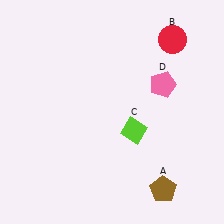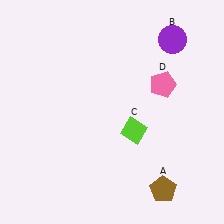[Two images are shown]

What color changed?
The circle (B) changed from red in Image 1 to purple in Image 2.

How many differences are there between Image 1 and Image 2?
There is 1 difference between the two images.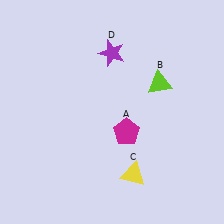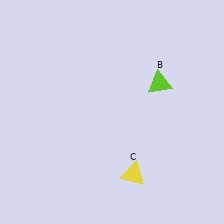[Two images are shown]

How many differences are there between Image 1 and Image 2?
There are 2 differences between the two images.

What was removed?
The purple star (D), the magenta pentagon (A) were removed in Image 2.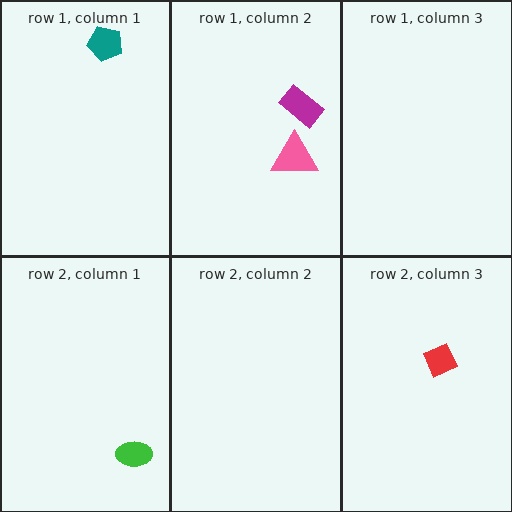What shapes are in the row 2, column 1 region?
The green ellipse.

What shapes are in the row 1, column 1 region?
The teal pentagon.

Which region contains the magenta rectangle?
The row 1, column 2 region.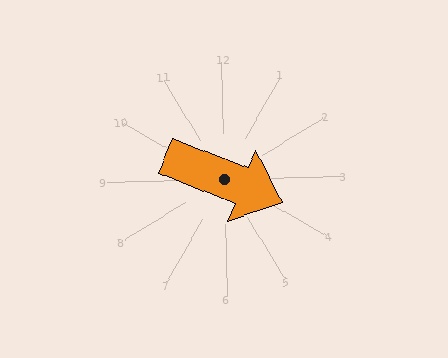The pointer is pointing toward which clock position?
Roughly 4 o'clock.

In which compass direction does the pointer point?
Southeast.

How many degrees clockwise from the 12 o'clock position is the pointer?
Approximately 113 degrees.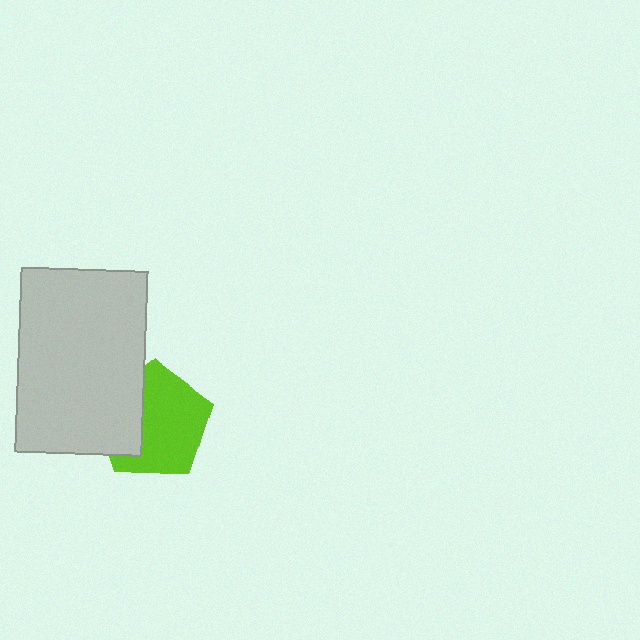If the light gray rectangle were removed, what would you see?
You would see the complete lime pentagon.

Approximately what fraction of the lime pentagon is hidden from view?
Roughly 34% of the lime pentagon is hidden behind the light gray rectangle.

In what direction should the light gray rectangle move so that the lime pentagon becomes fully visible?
The light gray rectangle should move left. That is the shortest direction to clear the overlap and leave the lime pentagon fully visible.